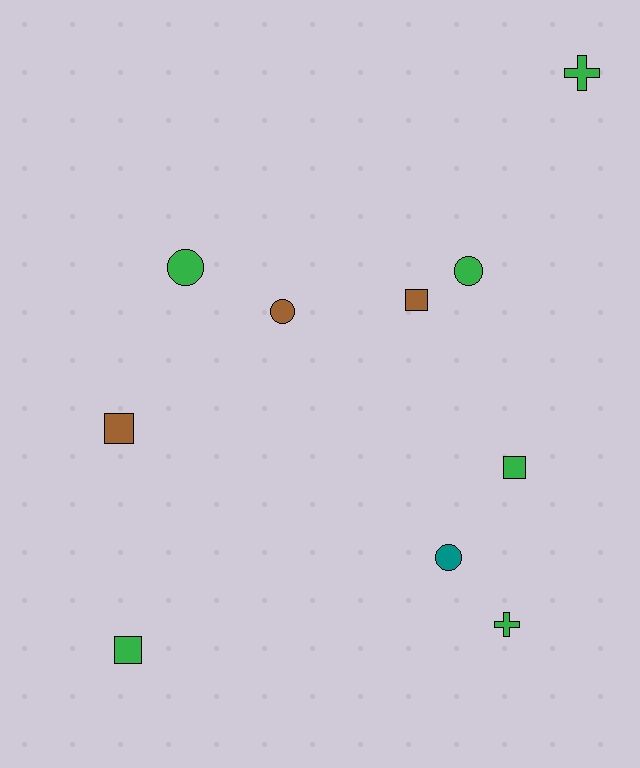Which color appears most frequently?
Green, with 6 objects.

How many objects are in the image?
There are 10 objects.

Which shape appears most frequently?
Circle, with 4 objects.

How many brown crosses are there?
There are no brown crosses.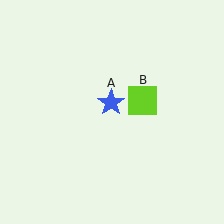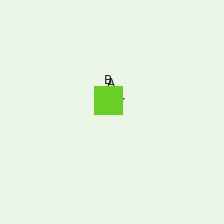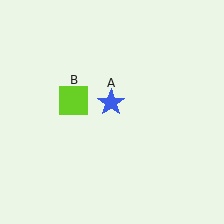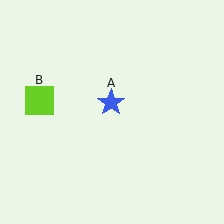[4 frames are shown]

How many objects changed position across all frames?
1 object changed position: lime square (object B).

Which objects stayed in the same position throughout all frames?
Blue star (object A) remained stationary.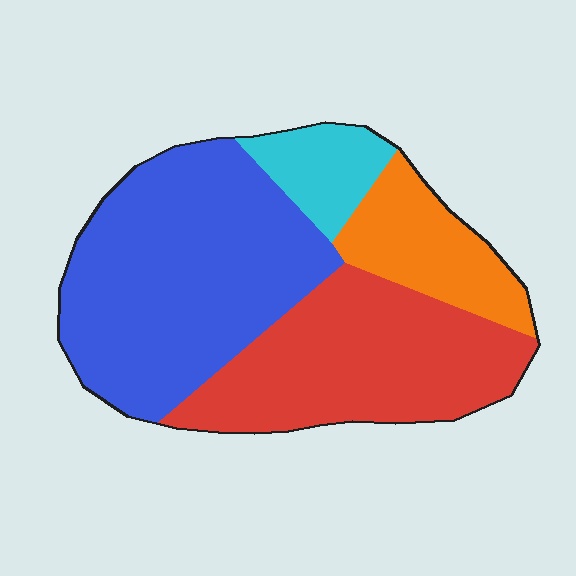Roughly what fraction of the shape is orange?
Orange covers roughly 15% of the shape.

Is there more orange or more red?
Red.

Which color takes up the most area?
Blue, at roughly 45%.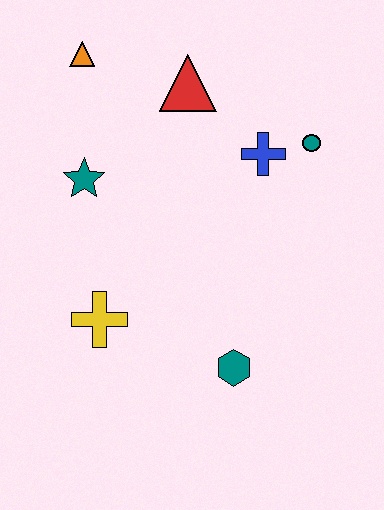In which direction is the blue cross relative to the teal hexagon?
The blue cross is above the teal hexagon.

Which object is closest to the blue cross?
The teal circle is closest to the blue cross.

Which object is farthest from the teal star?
The teal hexagon is farthest from the teal star.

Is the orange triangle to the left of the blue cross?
Yes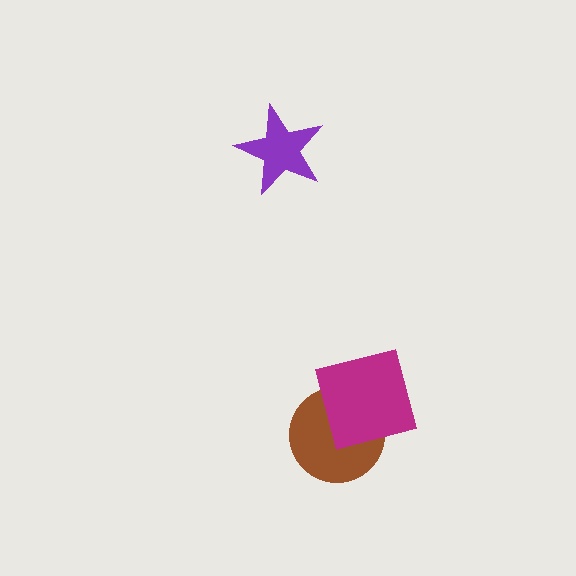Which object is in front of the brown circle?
The magenta square is in front of the brown circle.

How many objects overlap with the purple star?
0 objects overlap with the purple star.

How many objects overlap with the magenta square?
1 object overlaps with the magenta square.